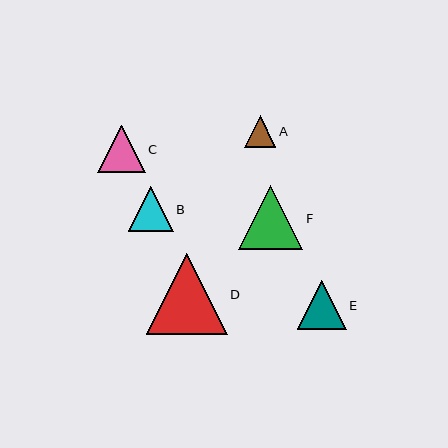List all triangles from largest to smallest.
From largest to smallest: D, F, E, C, B, A.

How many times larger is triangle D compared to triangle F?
Triangle D is approximately 1.3 times the size of triangle F.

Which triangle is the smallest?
Triangle A is the smallest with a size of approximately 32 pixels.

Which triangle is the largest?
Triangle D is the largest with a size of approximately 81 pixels.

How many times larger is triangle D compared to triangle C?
Triangle D is approximately 1.7 times the size of triangle C.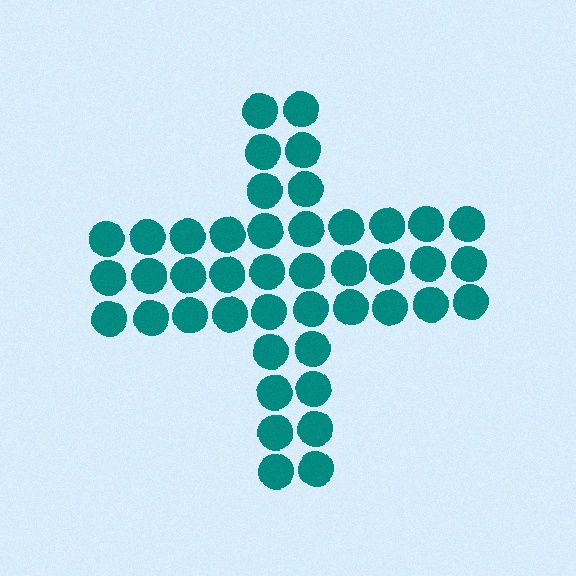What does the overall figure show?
The overall figure shows a cross.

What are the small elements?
The small elements are circles.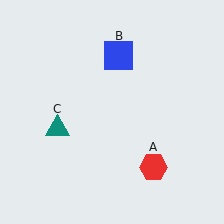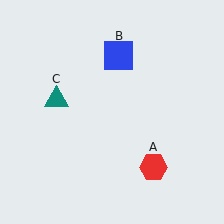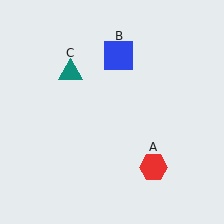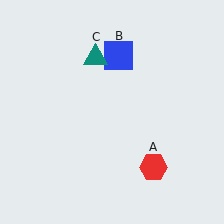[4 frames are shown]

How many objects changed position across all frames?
1 object changed position: teal triangle (object C).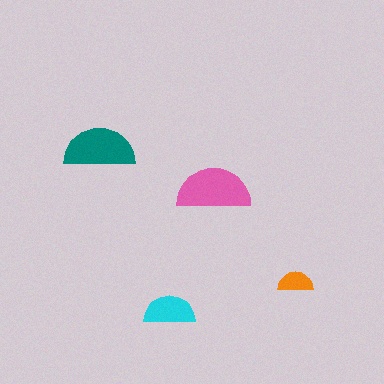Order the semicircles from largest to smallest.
the pink one, the teal one, the cyan one, the orange one.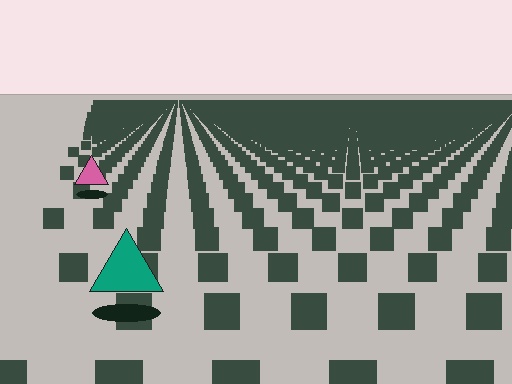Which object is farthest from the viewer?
The pink triangle is farthest from the viewer. It appears smaller and the ground texture around it is denser.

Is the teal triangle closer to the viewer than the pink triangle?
Yes. The teal triangle is closer — you can tell from the texture gradient: the ground texture is coarser near it.